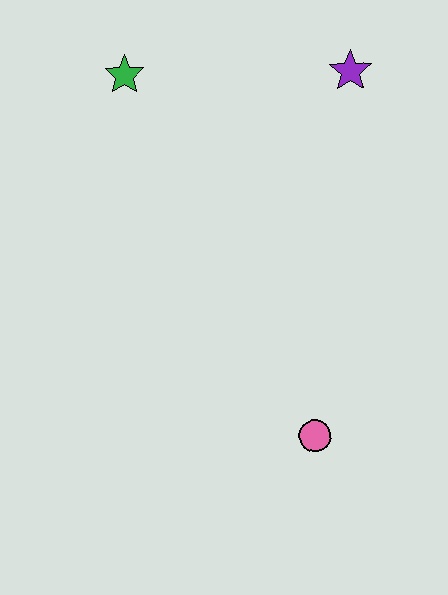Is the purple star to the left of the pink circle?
No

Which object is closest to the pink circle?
The purple star is closest to the pink circle.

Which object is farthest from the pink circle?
The green star is farthest from the pink circle.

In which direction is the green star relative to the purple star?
The green star is to the left of the purple star.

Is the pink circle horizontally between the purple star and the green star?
Yes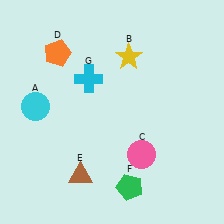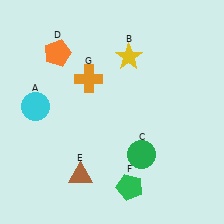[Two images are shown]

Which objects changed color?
C changed from pink to green. G changed from cyan to orange.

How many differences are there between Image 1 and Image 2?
There are 2 differences between the two images.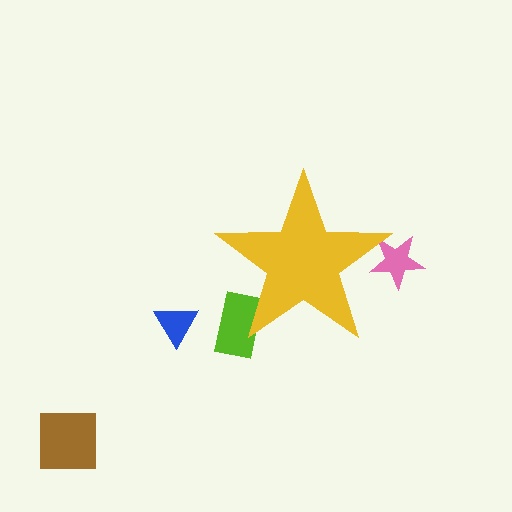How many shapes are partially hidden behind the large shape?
2 shapes are partially hidden.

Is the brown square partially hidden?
No, the brown square is fully visible.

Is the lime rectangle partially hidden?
Yes, the lime rectangle is partially hidden behind the yellow star.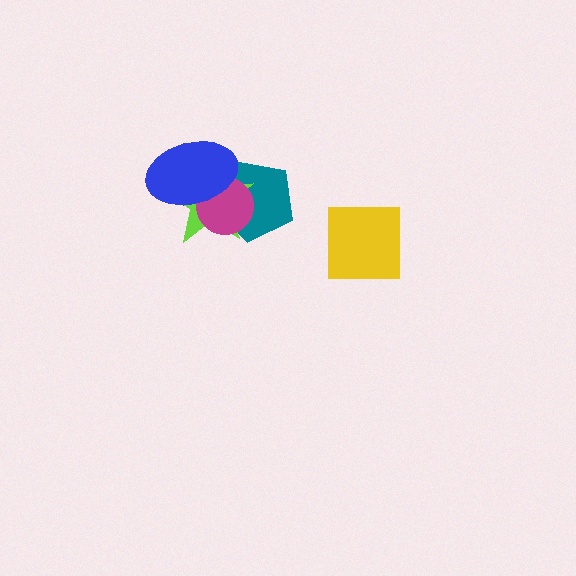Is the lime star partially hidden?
Yes, it is partially covered by another shape.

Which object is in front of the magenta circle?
The blue ellipse is in front of the magenta circle.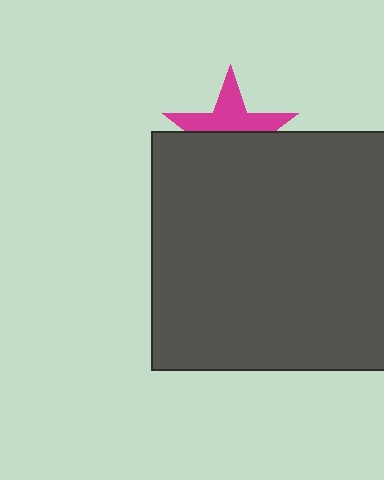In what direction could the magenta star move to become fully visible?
The magenta star could move up. That would shift it out from behind the dark gray rectangle entirely.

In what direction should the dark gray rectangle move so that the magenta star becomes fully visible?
The dark gray rectangle should move down. That is the shortest direction to clear the overlap and leave the magenta star fully visible.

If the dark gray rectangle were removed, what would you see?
You would see the complete magenta star.